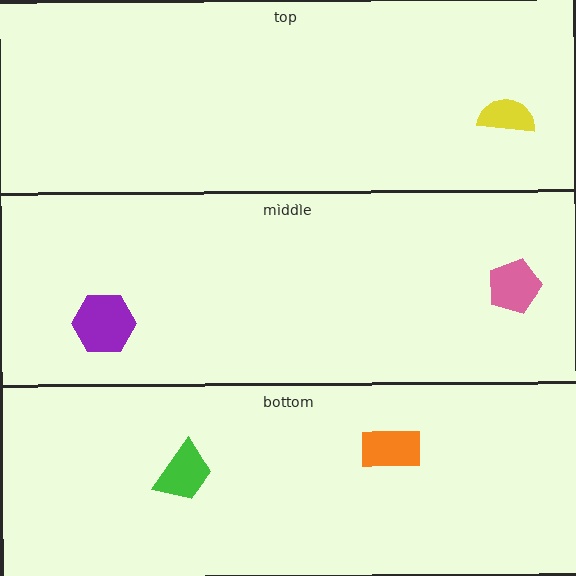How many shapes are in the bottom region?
2.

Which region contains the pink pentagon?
The middle region.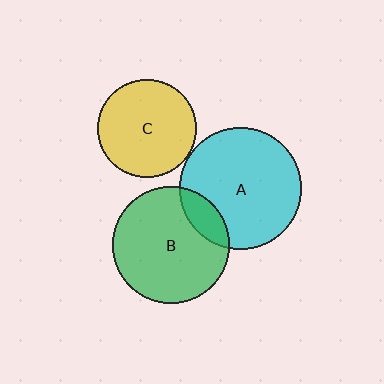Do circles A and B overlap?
Yes.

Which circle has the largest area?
Circle A (cyan).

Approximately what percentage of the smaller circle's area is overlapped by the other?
Approximately 15%.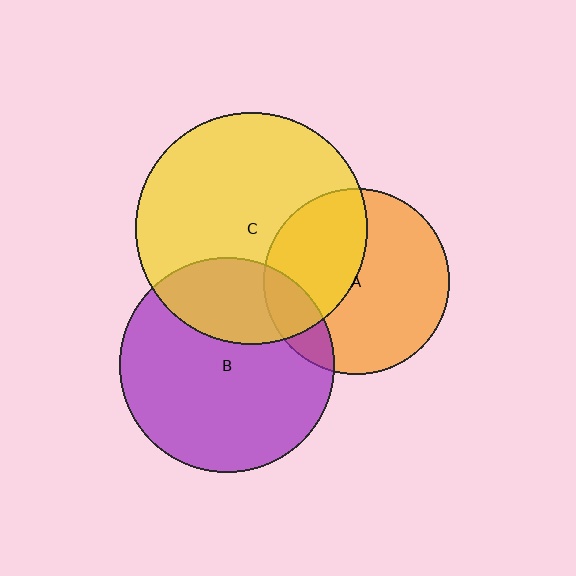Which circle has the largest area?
Circle C (yellow).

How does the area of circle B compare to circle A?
Approximately 1.3 times.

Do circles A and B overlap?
Yes.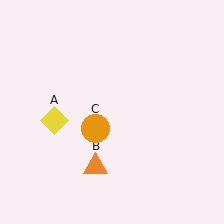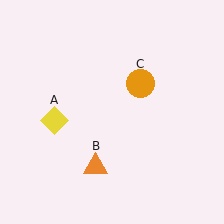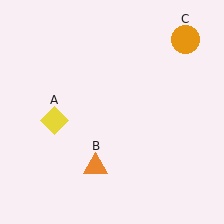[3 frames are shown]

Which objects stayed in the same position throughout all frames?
Yellow diamond (object A) and orange triangle (object B) remained stationary.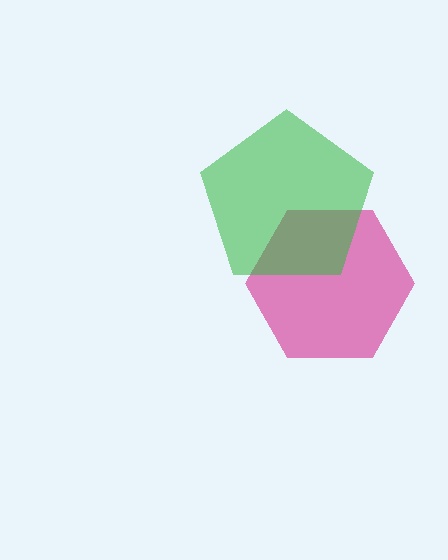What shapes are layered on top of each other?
The layered shapes are: a magenta hexagon, a green pentagon.